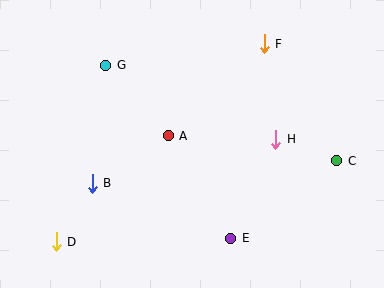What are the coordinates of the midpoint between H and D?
The midpoint between H and D is at (166, 190).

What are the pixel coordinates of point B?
Point B is at (92, 183).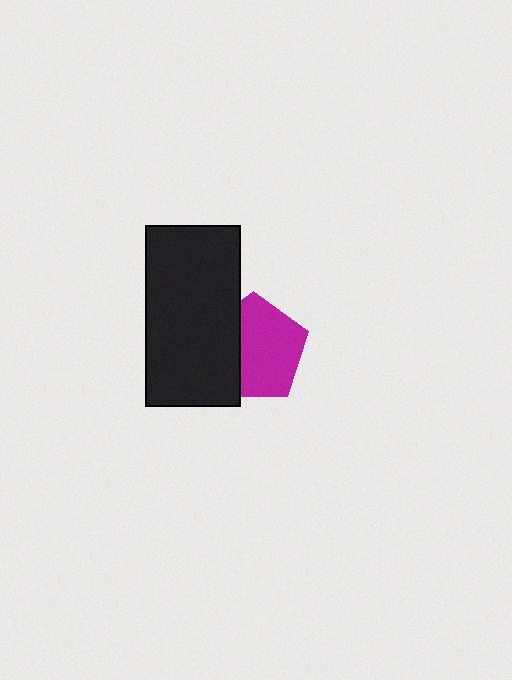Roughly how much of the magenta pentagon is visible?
Most of it is visible (roughly 65%).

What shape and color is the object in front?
The object in front is a black rectangle.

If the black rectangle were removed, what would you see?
You would see the complete magenta pentagon.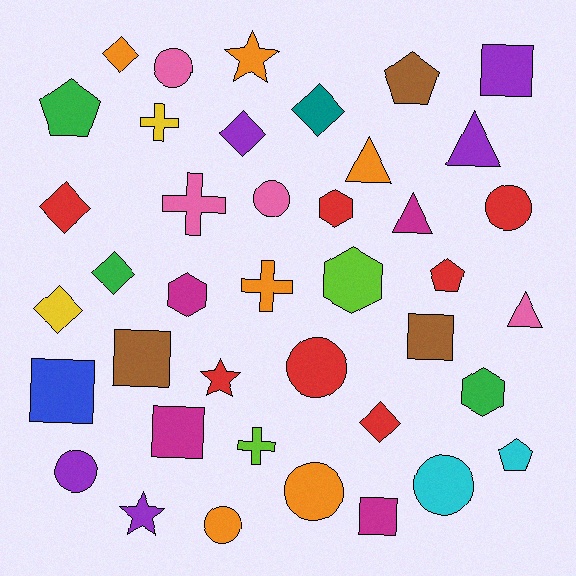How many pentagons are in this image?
There are 4 pentagons.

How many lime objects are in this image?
There are 2 lime objects.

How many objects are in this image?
There are 40 objects.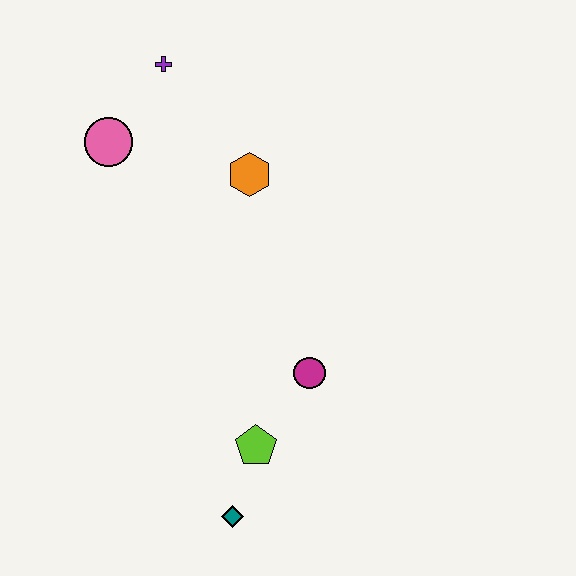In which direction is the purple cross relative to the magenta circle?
The purple cross is above the magenta circle.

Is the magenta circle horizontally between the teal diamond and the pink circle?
No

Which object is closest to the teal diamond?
The lime pentagon is closest to the teal diamond.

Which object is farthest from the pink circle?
The teal diamond is farthest from the pink circle.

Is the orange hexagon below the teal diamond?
No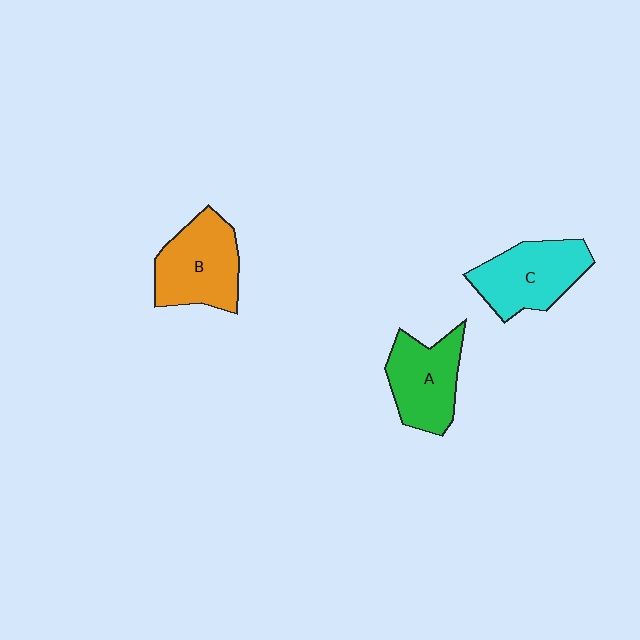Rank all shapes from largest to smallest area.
From largest to smallest: B (orange), C (cyan), A (green).